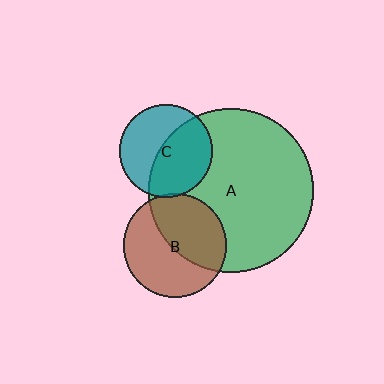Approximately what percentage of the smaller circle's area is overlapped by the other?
Approximately 50%.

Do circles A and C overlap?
Yes.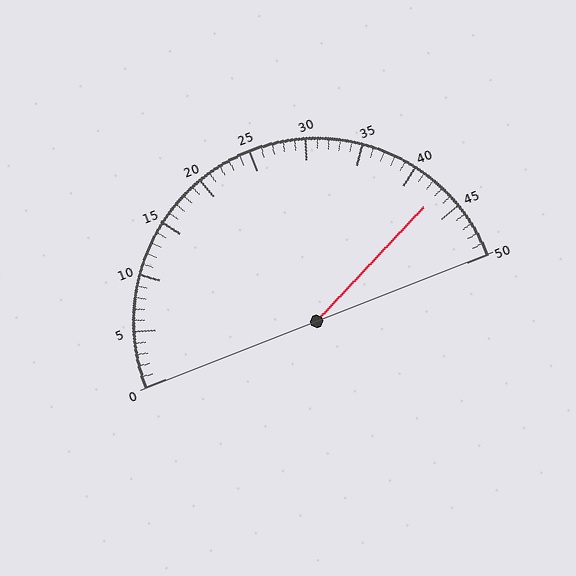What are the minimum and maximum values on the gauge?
The gauge ranges from 0 to 50.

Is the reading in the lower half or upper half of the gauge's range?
The reading is in the upper half of the range (0 to 50).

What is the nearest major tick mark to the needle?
The nearest major tick mark is 45.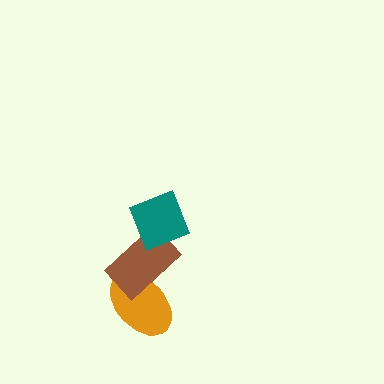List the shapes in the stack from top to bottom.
From top to bottom: the teal diamond, the brown rectangle, the orange ellipse.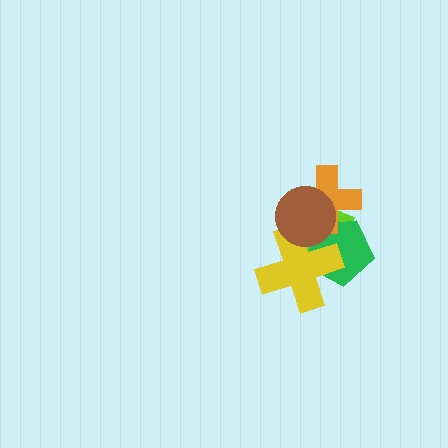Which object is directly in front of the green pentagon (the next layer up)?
The orange cross is directly in front of the green pentagon.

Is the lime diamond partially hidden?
Yes, it is partially covered by another shape.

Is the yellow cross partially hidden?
Yes, it is partially covered by another shape.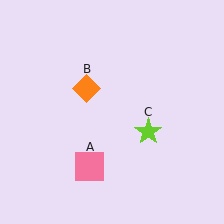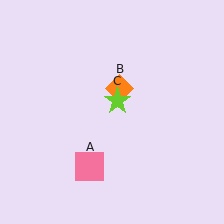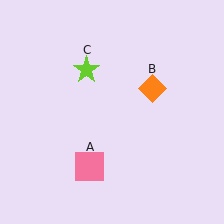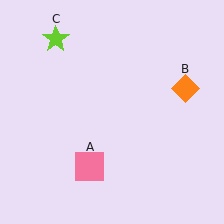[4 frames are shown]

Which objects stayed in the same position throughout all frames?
Pink square (object A) remained stationary.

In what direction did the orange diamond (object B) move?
The orange diamond (object B) moved right.